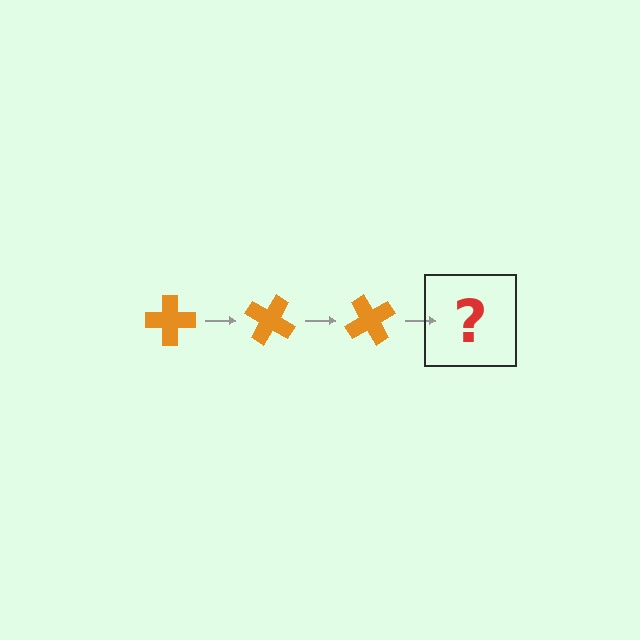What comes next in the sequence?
The next element should be an orange cross rotated 90 degrees.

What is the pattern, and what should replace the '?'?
The pattern is that the cross rotates 30 degrees each step. The '?' should be an orange cross rotated 90 degrees.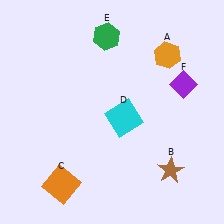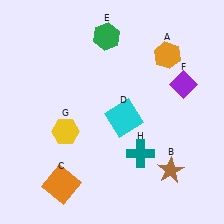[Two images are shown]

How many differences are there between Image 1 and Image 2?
There are 2 differences between the two images.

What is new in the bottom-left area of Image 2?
A yellow hexagon (G) was added in the bottom-left area of Image 2.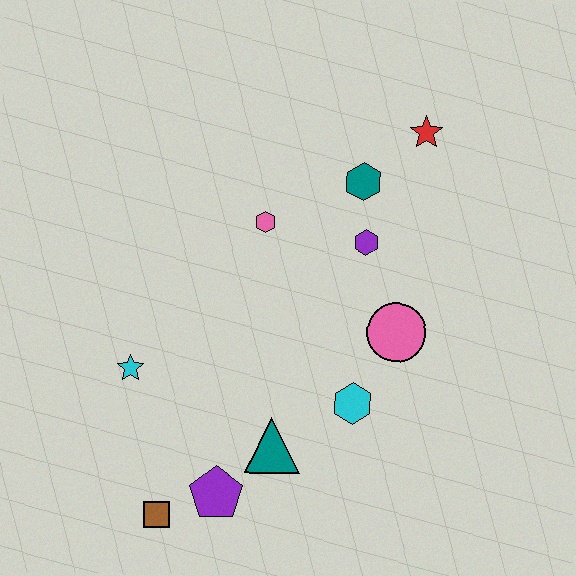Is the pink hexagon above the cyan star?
Yes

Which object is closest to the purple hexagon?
The teal hexagon is closest to the purple hexagon.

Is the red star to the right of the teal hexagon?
Yes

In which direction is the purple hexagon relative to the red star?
The purple hexagon is below the red star.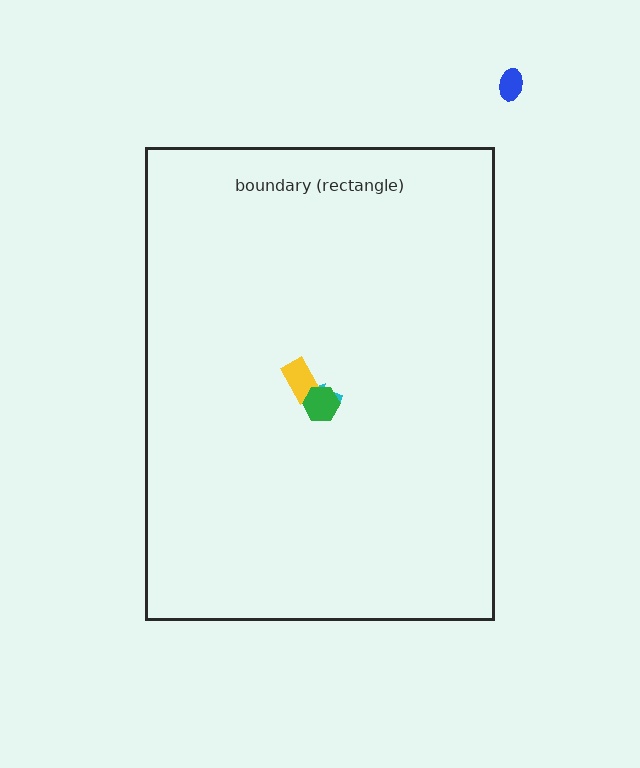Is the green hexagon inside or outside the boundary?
Inside.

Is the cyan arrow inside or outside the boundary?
Inside.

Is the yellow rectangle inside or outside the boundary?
Inside.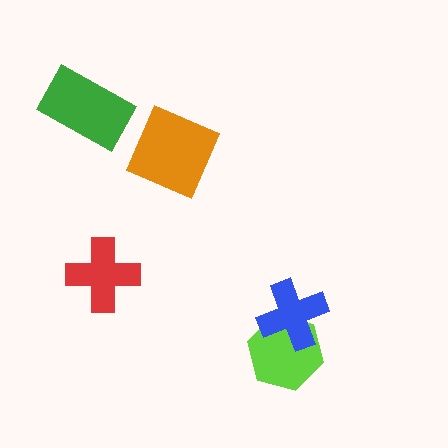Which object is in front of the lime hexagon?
The blue cross is in front of the lime hexagon.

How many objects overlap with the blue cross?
1 object overlaps with the blue cross.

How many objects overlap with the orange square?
0 objects overlap with the orange square.